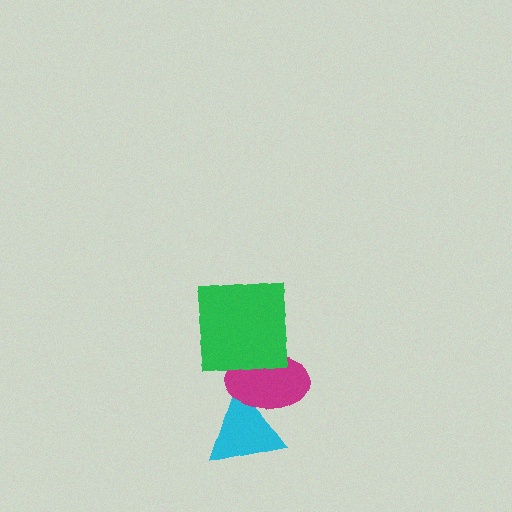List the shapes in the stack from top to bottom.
From top to bottom: the green square, the magenta ellipse, the cyan triangle.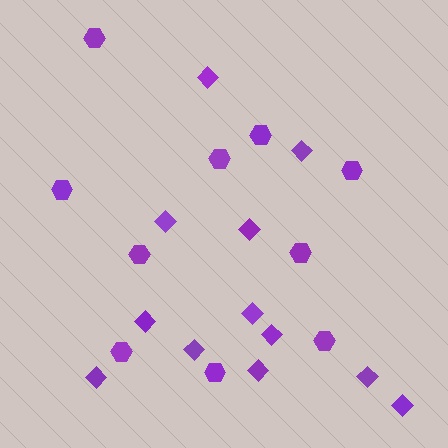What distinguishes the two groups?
There are 2 groups: one group of diamonds (12) and one group of hexagons (10).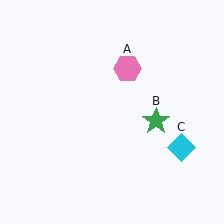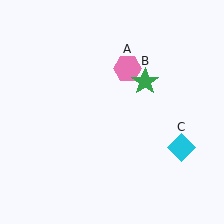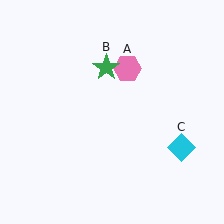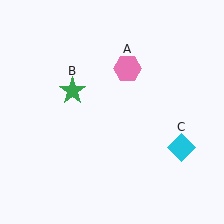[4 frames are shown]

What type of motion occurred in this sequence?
The green star (object B) rotated counterclockwise around the center of the scene.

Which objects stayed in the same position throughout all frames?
Pink hexagon (object A) and cyan diamond (object C) remained stationary.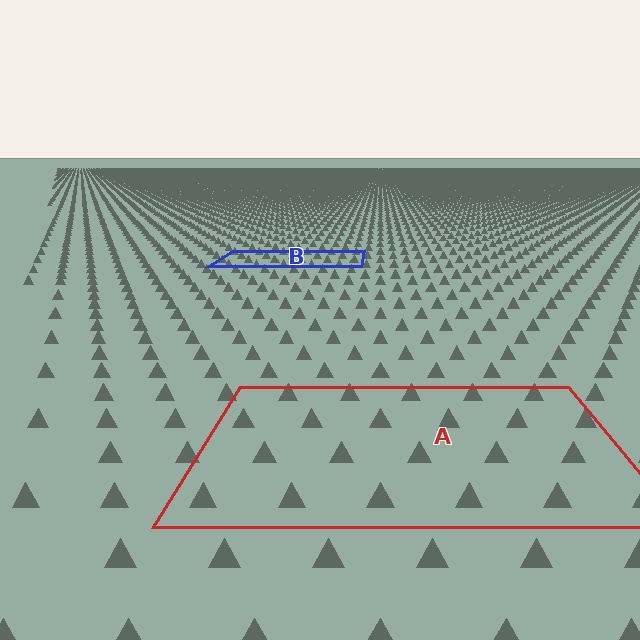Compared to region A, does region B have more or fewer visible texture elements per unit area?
Region B has more texture elements per unit area — they are packed more densely because it is farther away.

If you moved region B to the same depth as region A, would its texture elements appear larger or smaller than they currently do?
They would appear larger. At a closer depth, the same texture elements are projected at a bigger on-screen size.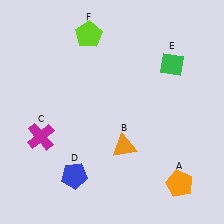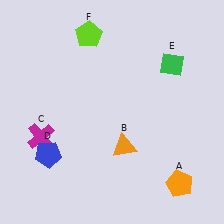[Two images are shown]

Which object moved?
The blue pentagon (D) moved left.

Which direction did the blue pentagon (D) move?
The blue pentagon (D) moved left.